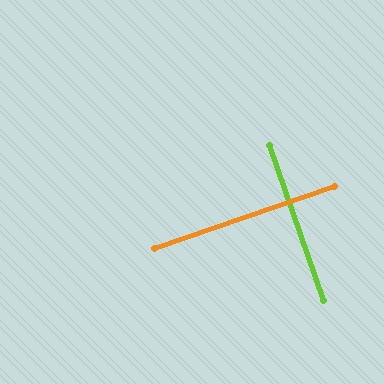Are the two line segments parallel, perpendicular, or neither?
Perpendicular — they meet at approximately 90°.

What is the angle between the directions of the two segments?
Approximately 90 degrees.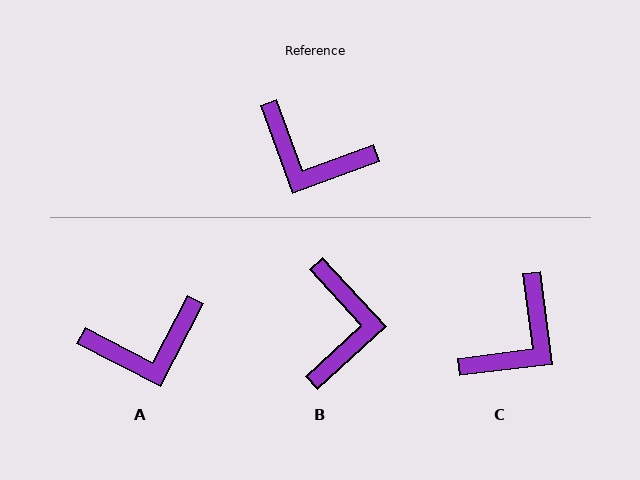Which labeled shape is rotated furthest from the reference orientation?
B, about 113 degrees away.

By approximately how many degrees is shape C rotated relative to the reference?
Approximately 77 degrees counter-clockwise.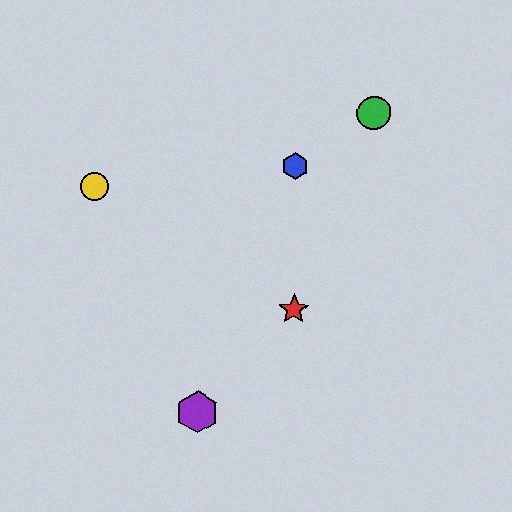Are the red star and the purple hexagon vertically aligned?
No, the red star is at x≈294 and the purple hexagon is at x≈198.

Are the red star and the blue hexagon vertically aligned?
Yes, both are at x≈294.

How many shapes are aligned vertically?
2 shapes (the red star, the blue hexagon) are aligned vertically.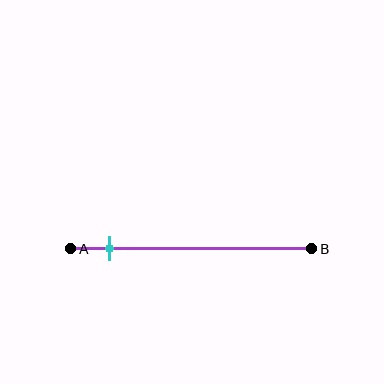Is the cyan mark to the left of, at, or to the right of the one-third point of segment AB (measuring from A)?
The cyan mark is to the left of the one-third point of segment AB.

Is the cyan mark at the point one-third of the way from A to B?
No, the mark is at about 15% from A, not at the 33% one-third point.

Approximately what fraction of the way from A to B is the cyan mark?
The cyan mark is approximately 15% of the way from A to B.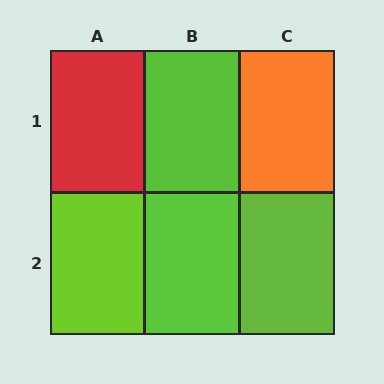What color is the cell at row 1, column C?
Orange.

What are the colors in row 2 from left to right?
Lime, lime, lime.